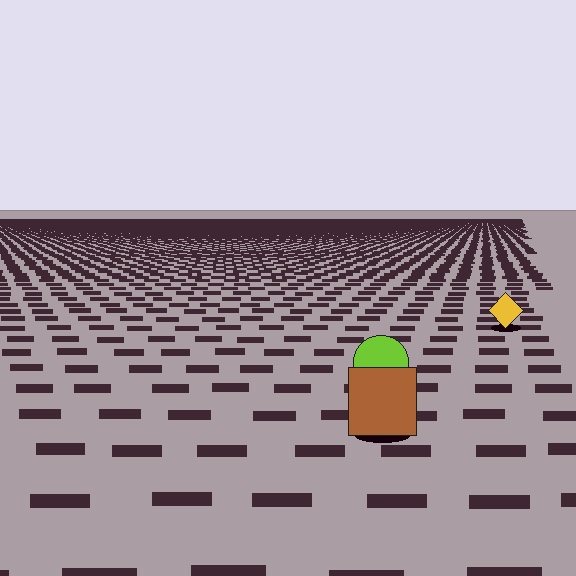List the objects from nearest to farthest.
From nearest to farthest: the brown square, the lime circle, the yellow diamond.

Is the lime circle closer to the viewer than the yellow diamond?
Yes. The lime circle is closer — you can tell from the texture gradient: the ground texture is coarser near it.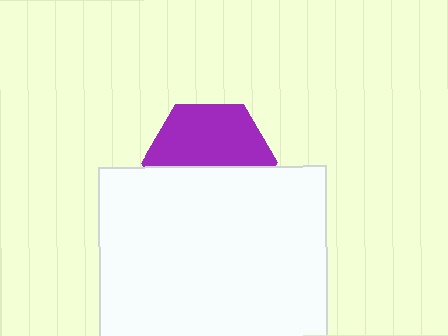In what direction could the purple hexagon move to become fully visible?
The purple hexagon could move up. That would shift it out from behind the white square entirely.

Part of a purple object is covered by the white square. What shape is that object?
It is a hexagon.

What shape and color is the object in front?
The object in front is a white square.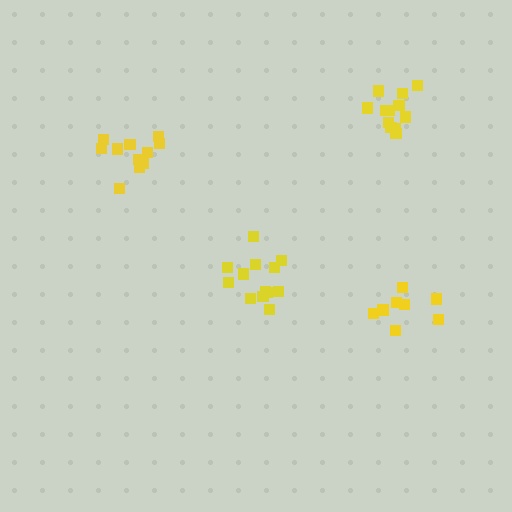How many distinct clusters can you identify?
There are 4 distinct clusters.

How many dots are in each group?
Group 1: 13 dots, Group 2: 11 dots, Group 3: 12 dots, Group 4: 8 dots (44 total).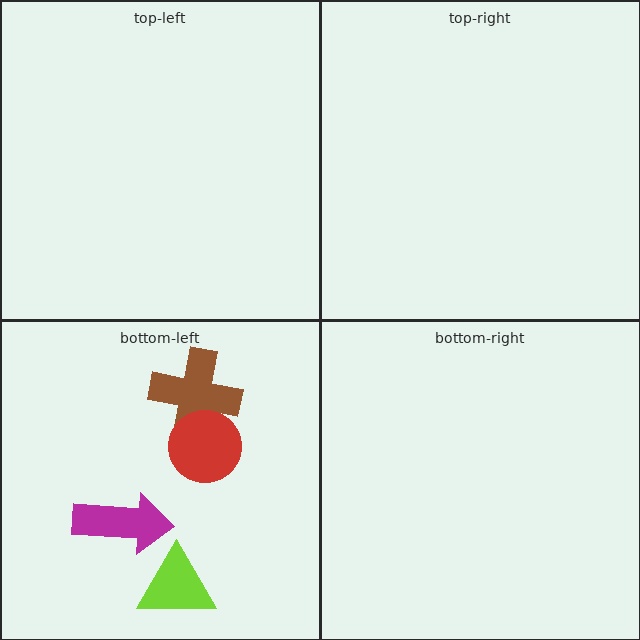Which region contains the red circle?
The bottom-left region.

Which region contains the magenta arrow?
The bottom-left region.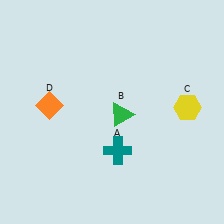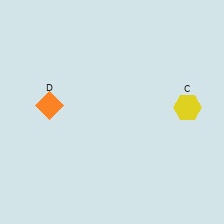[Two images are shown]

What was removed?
The teal cross (A), the green triangle (B) were removed in Image 2.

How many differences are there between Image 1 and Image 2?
There are 2 differences between the two images.